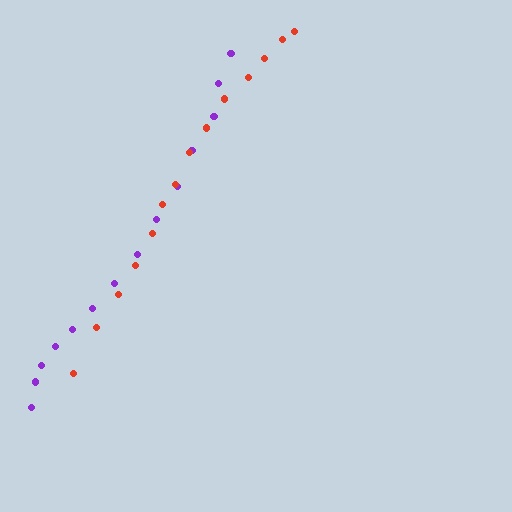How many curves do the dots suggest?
There are 2 distinct paths.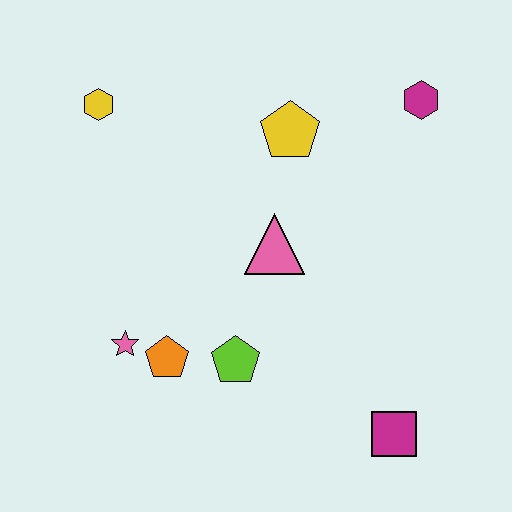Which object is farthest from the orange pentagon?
The magenta hexagon is farthest from the orange pentagon.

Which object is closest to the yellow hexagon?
The yellow pentagon is closest to the yellow hexagon.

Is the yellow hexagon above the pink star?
Yes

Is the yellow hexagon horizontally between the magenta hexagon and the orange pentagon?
No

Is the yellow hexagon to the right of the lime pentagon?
No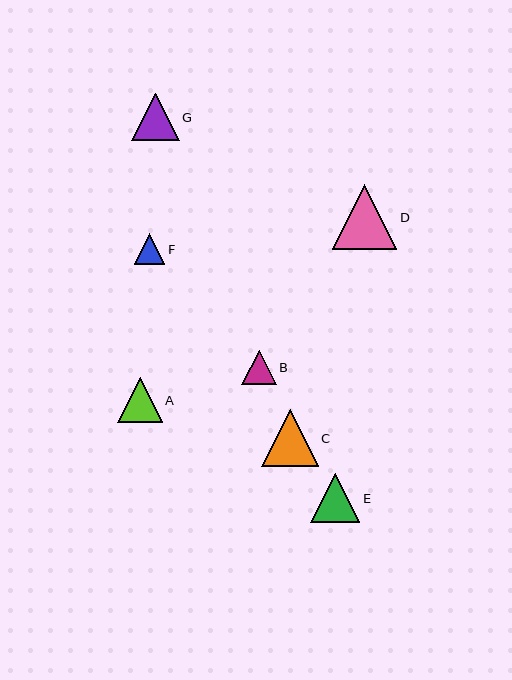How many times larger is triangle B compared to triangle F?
Triangle B is approximately 1.1 times the size of triangle F.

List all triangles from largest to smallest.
From largest to smallest: D, C, E, G, A, B, F.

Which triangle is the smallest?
Triangle F is the smallest with a size of approximately 30 pixels.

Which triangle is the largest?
Triangle D is the largest with a size of approximately 65 pixels.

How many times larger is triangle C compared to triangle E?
Triangle C is approximately 1.2 times the size of triangle E.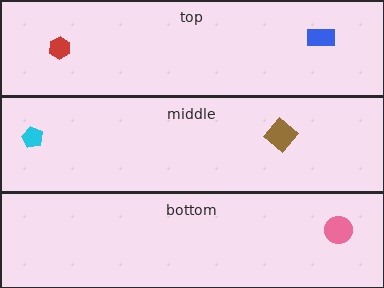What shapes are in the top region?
The blue rectangle, the red hexagon.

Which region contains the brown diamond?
The middle region.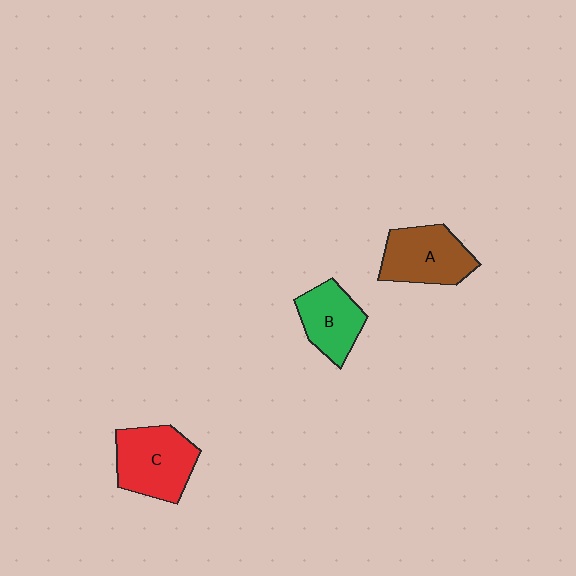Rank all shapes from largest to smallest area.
From largest to smallest: C (red), A (brown), B (green).